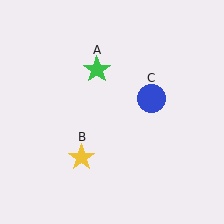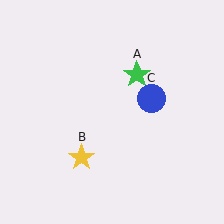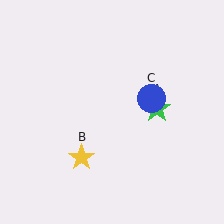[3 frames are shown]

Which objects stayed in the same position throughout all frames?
Yellow star (object B) and blue circle (object C) remained stationary.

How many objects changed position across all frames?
1 object changed position: green star (object A).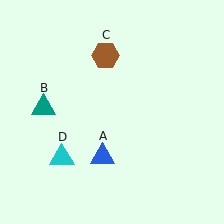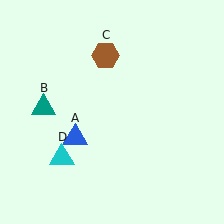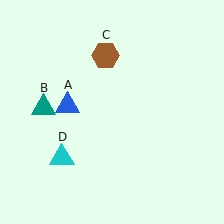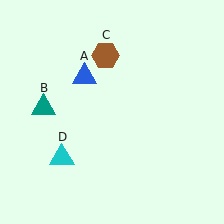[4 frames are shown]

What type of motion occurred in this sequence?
The blue triangle (object A) rotated clockwise around the center of the scene.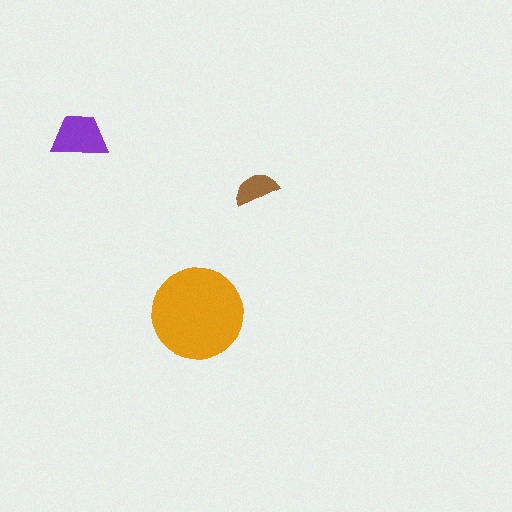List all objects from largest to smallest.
The orange circle, the purple trapezoid, the brown semicircle.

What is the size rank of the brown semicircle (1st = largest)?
3rd.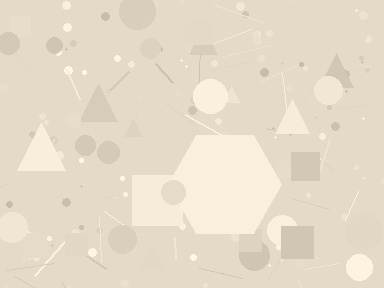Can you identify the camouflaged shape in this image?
The camouflaged shape is a hexagon.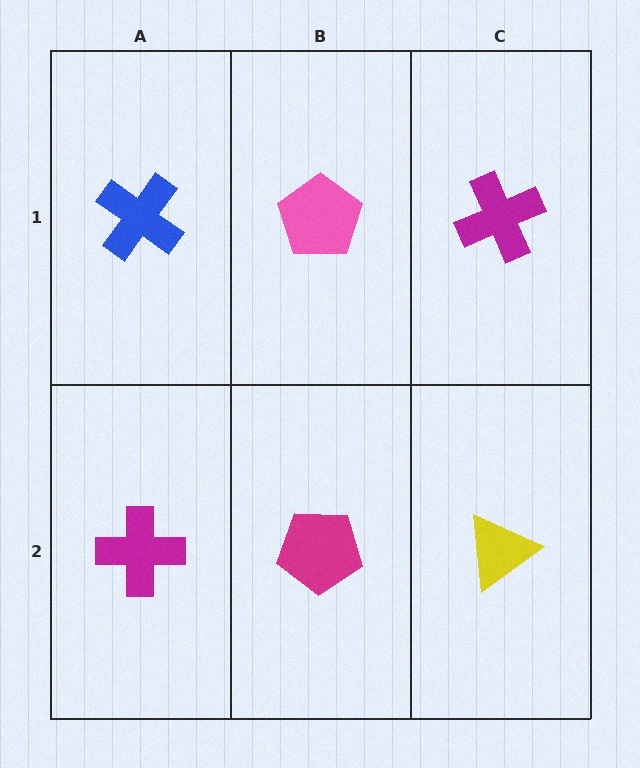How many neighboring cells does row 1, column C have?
2.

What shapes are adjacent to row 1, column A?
A magenta cross (row 2, column A), a pink pentagon (row 1, column B).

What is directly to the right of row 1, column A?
A pink pentagon.